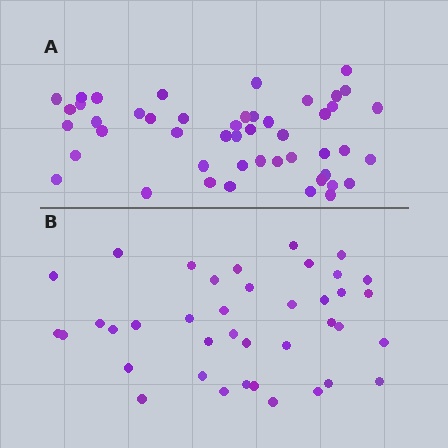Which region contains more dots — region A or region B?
Region A (the top region) has more dots.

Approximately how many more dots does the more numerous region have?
Region A has roughly 8 or so more dots than region B.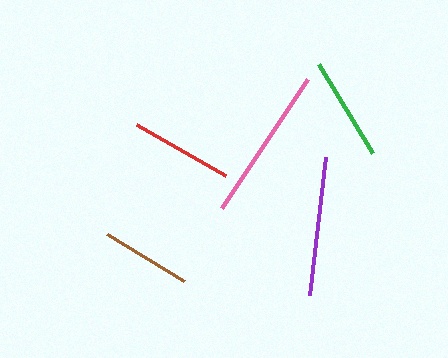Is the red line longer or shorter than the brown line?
The red line is longer than the brown line.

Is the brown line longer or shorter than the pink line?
The pink line is longer than the brown line.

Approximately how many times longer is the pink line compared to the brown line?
The pink line is approximately 1.7 times the length of the brown line.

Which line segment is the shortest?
The brown line is the shortest at approximately 90 pixels.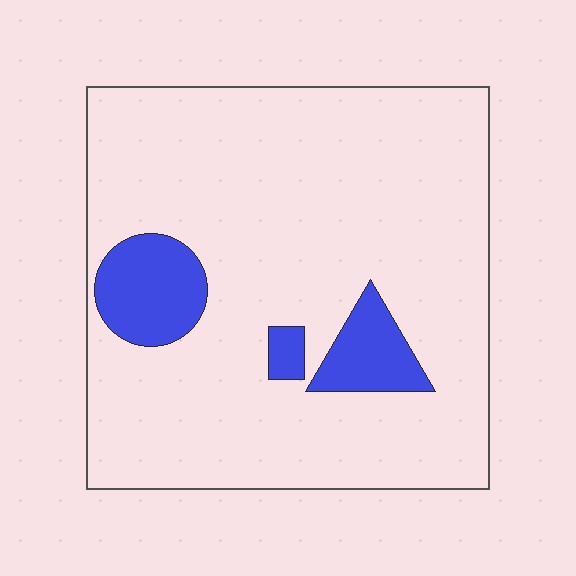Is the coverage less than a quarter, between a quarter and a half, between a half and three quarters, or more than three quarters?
Less than a quarter.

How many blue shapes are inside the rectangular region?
3.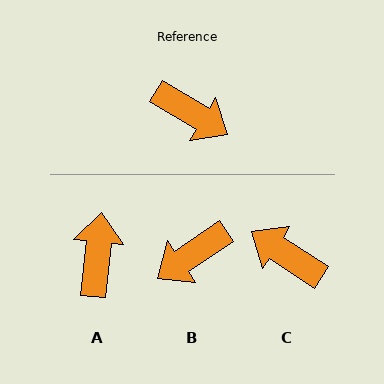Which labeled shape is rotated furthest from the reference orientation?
C, about 178 degrees away.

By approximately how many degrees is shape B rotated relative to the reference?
Approximately 115 degrees clockwise.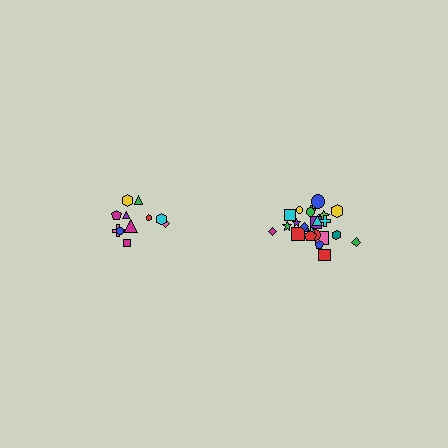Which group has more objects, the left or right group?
The right group.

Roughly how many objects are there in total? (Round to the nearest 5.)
Roughly 35 objects in total.